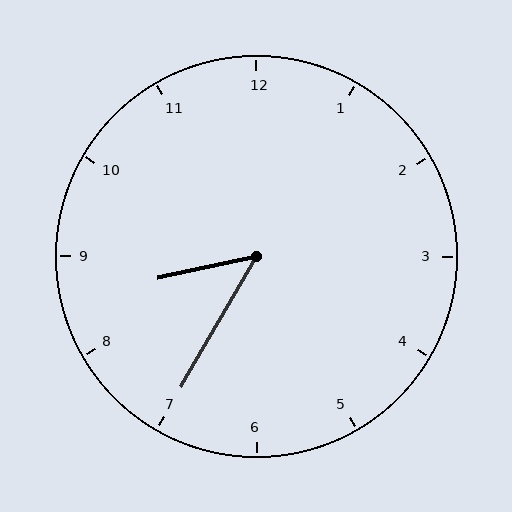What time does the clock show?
8:35.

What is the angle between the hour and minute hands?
Approximately 48 degrees.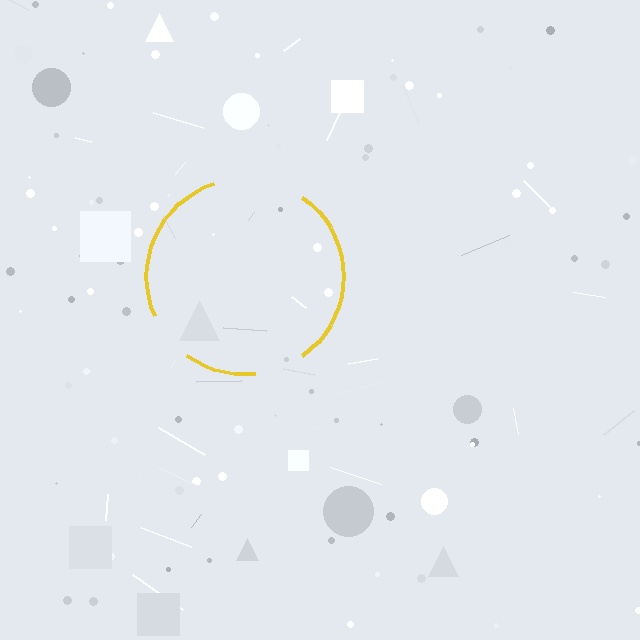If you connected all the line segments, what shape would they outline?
They would outline a circle.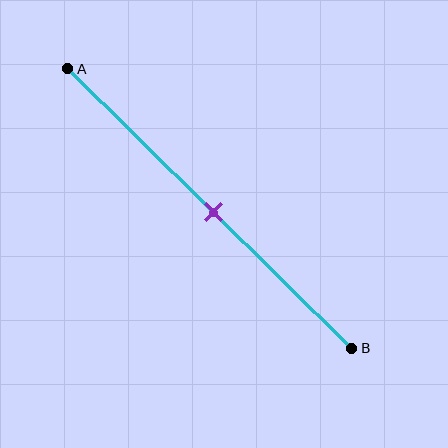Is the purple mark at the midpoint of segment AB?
Yes, the mark is approximately at the midpoint.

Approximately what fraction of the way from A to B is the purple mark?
The purple mark is approximately 50% of the way from A to B.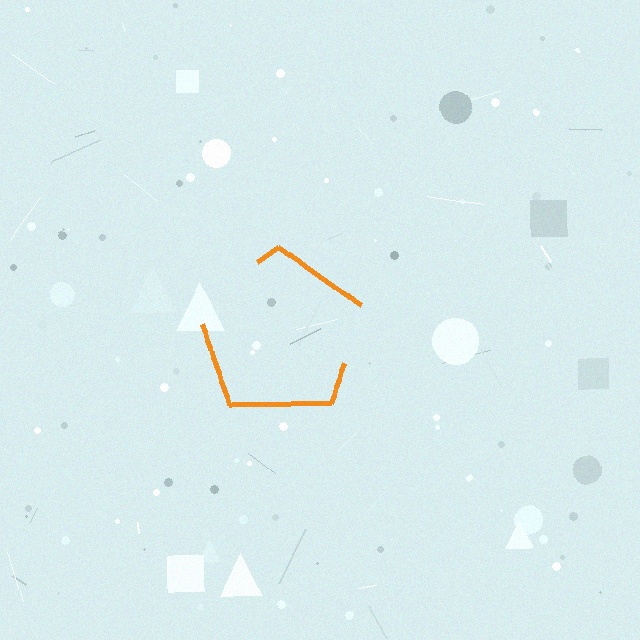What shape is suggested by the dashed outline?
The dashed outline suggests a pentagon.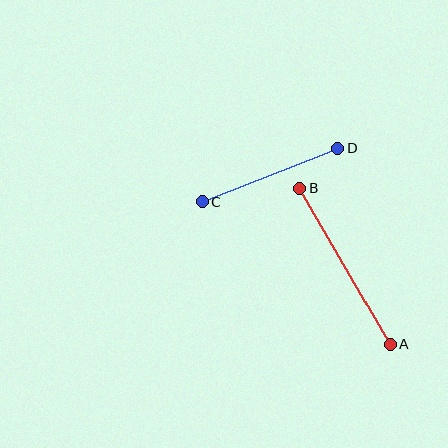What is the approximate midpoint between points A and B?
The midpoint is at approximately (345, 266) pixels.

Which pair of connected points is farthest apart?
Points A and B are farthest apart.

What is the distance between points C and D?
The distance is approximately 146 pixels.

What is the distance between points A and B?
The distance is approximately 181 pixels.